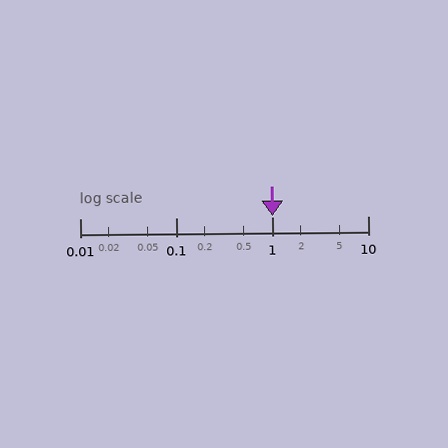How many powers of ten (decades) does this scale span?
The scale spans 3 decades, from 0.01 to 10.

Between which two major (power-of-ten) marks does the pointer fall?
The pointer is between 1 and 10.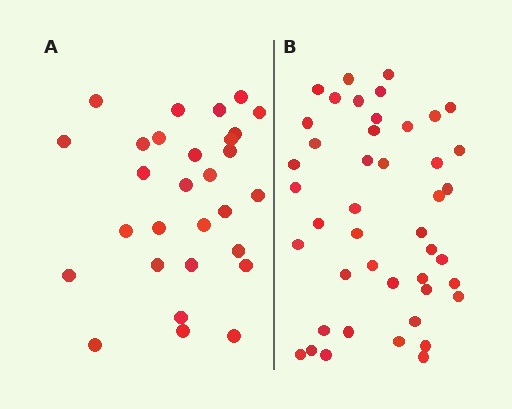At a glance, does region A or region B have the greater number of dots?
Region B (the right region) has more dots.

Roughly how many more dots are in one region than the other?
Region B has approximately 15 more dots than region A.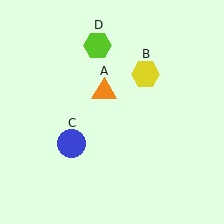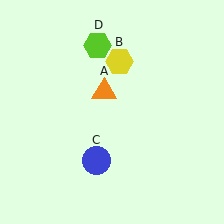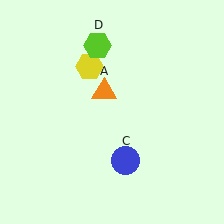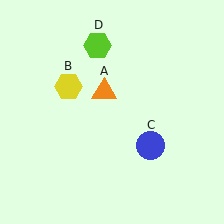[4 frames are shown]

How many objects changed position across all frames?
2 objects changed position: yellow hexagon (object B), blue circle (object C).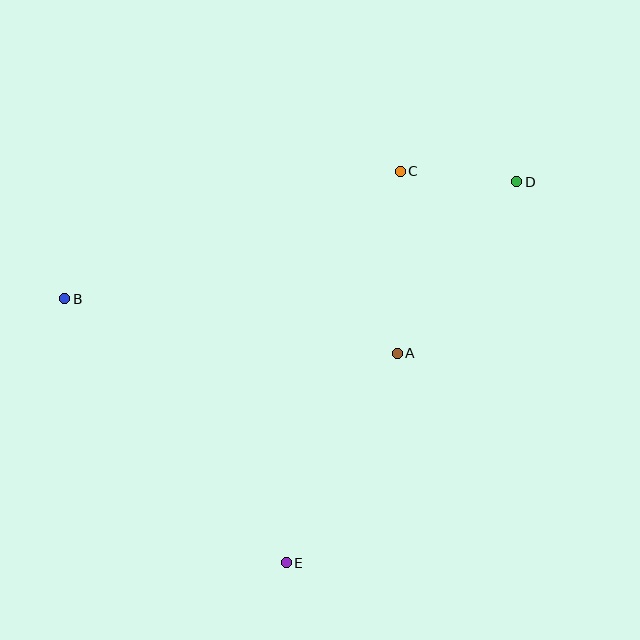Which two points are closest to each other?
Points C and D are closest to each other.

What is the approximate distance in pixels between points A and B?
The distance between A and B is approximately 337 pixels.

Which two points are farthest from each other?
Points B and D are farthest from each other.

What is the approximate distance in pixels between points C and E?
The distance between C and E is approximately 408 pixels.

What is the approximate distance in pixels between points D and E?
The distance between D and E is approximately 446 pixels.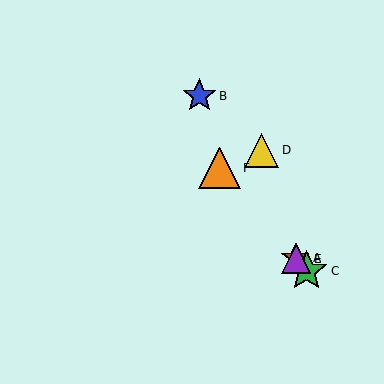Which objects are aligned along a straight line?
Objects A, C, E, F are aligned along a straight line.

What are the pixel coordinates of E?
Object E is at (296, 259).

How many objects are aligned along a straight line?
4 objects (A, C, E, F) are aligned along a straight line.